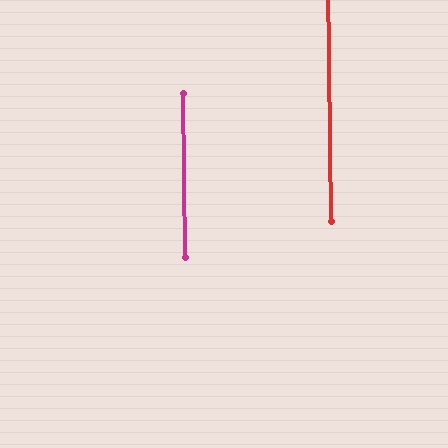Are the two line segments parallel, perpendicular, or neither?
Parallel — their directions differ by only 0.0°.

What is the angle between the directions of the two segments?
Approximately 0 degrees.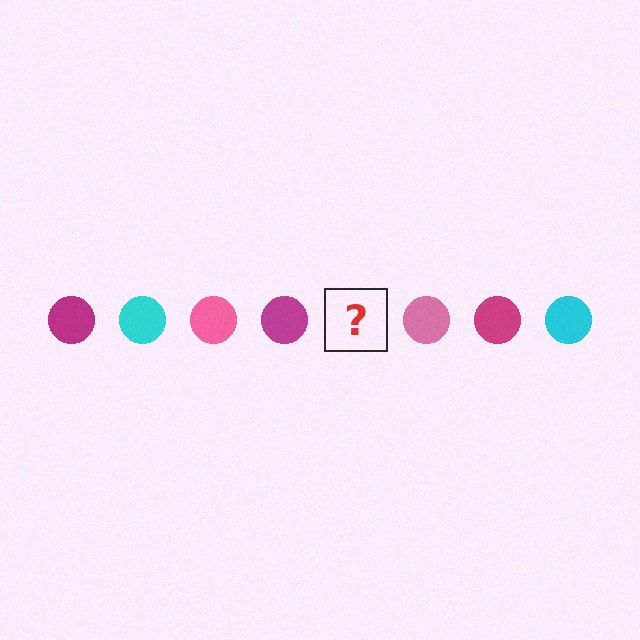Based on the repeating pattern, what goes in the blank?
The blank should be a cyan circle.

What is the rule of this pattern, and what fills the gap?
The rule is that the pattern cycles through magenta, cyan, pink circles. The gap should be filled with a cyan circle.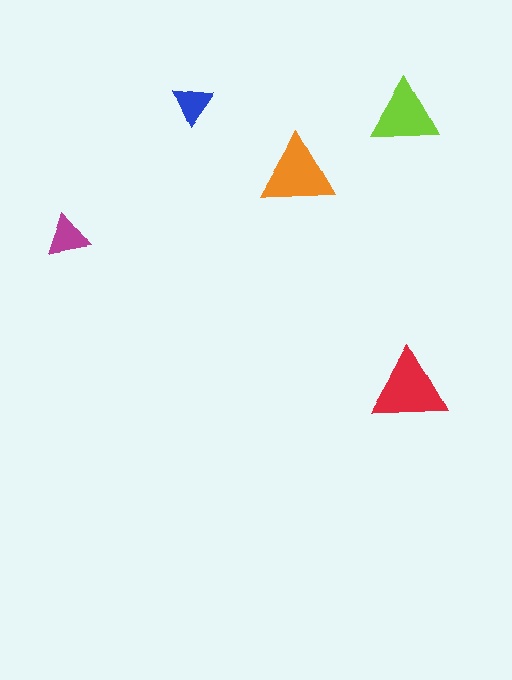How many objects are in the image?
There are 5 objects in the image.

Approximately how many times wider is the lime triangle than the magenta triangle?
About 1.5 times wider.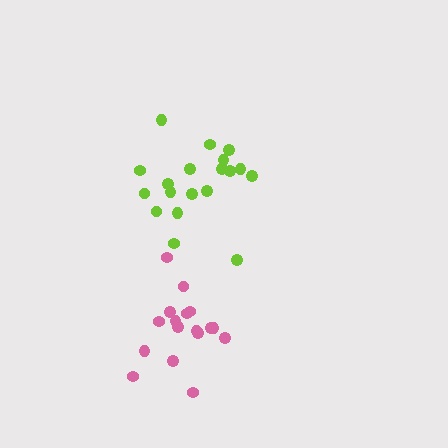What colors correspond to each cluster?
The clusters are colored: lime, pink.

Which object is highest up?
The lime cluster is topmost.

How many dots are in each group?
Group 1: 19 dots, Group 2: 17 dots (36 total).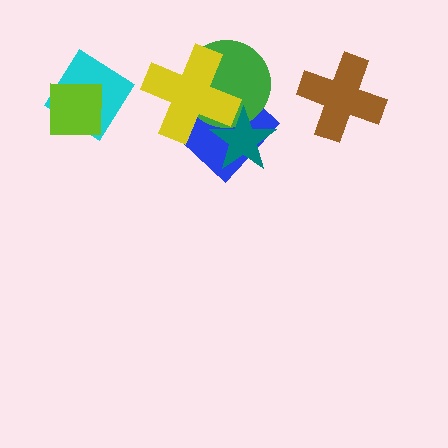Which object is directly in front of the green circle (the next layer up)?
The teal star is directly in front of the green circle.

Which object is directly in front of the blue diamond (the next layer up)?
The green circle is directly in front of the blue diamond.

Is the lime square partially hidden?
No, no other shape covers it.